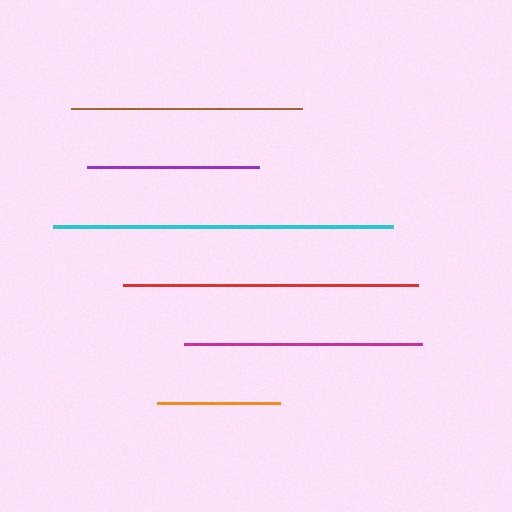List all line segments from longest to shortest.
From longest to shortest: cyan, red, magenta, brown, purple, orange.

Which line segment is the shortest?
The orange line is the shortest at approximately 123 pixels.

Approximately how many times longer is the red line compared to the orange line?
The red line is approximately 2.4 times the length of the orange line.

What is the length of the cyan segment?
The cyan segment is approximately 340 pixels long.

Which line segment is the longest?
The cyan line is the longest at approximately 340 pixels.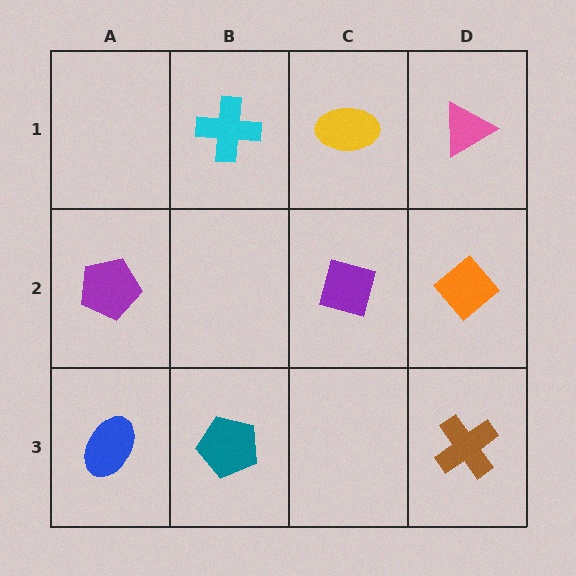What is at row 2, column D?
An orange diamond.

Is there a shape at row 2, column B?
No, that cell is empty.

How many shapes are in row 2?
3 shapes.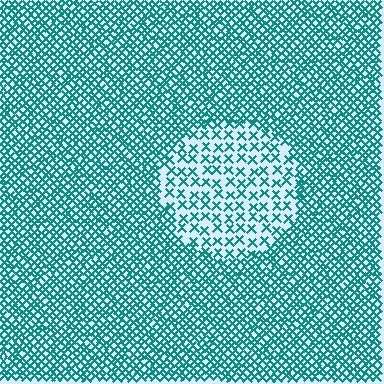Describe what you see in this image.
The image contains small teal elements arranged at two different densities. A circle-shaped region is visible where the elements are less densely packed than the surrounding area.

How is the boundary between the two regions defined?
The boundary is defined by a change in element density (approximately 2.4x ratio). All elements are the same color, size, and shape.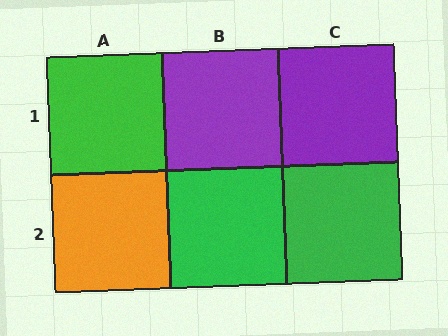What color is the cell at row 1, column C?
Purple.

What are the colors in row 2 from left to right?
Orange, green, green.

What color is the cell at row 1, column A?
Green.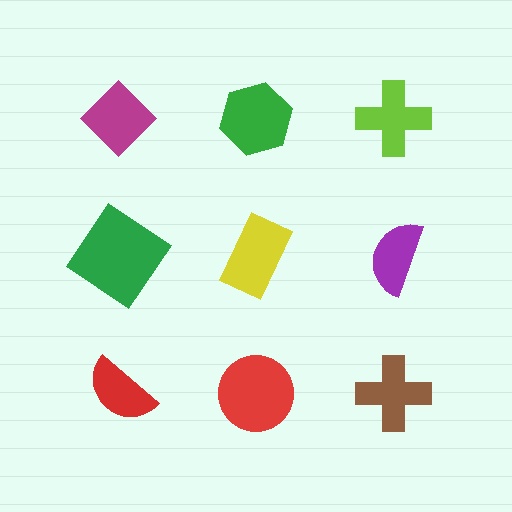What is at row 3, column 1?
A red semicircle.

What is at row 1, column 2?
A green hexagon.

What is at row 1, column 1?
A magenta diamond.